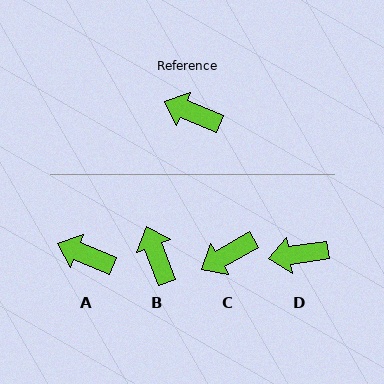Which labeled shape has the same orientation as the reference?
A.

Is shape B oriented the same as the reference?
No, it is off by about 48 degrees.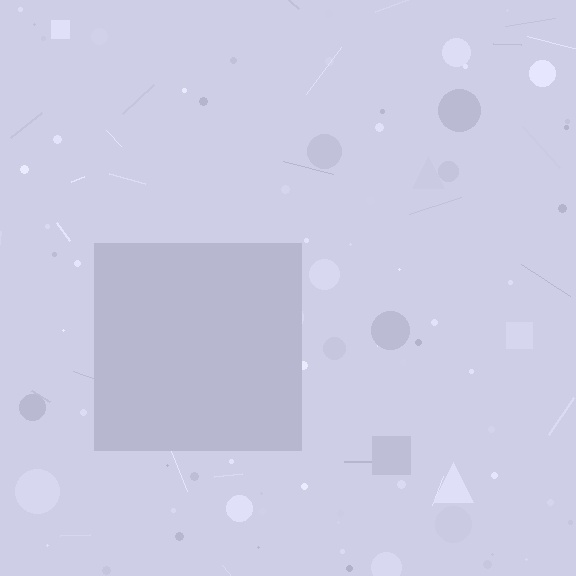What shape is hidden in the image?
A square is hidden in the image.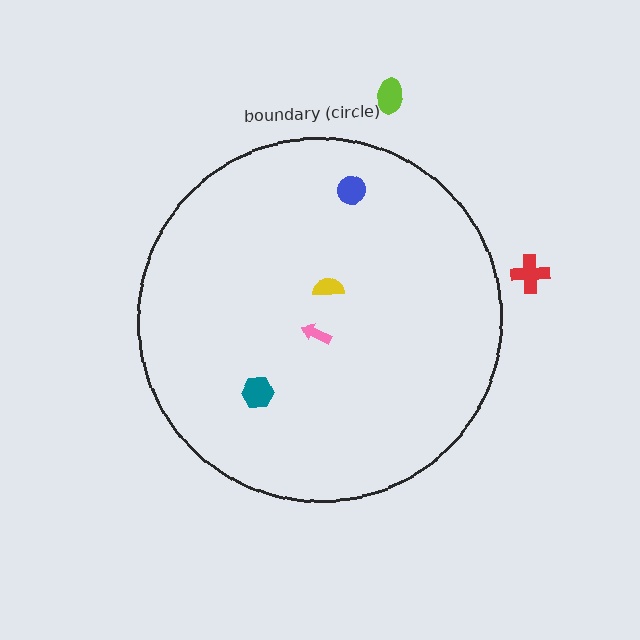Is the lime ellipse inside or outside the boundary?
Outside.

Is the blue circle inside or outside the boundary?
Inside.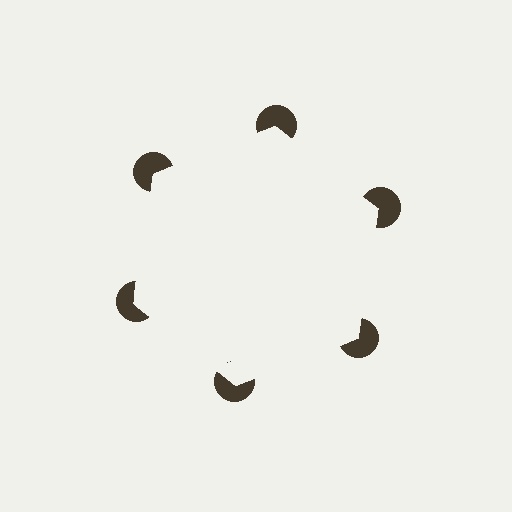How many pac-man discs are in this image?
There are 6 — one at each vertex of the illusory hexagon.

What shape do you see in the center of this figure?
An illusory hexagon — its edges are inferred from the aligned wedge cuts in the pac-man discs, not physically drawn.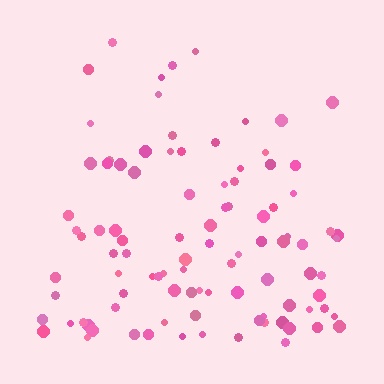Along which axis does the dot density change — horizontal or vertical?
Vertical.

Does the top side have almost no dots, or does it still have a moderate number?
Still a moderate number, just noticeably fewer than the bottom.